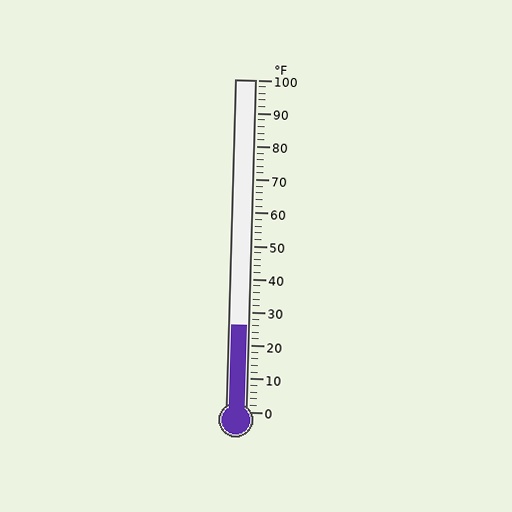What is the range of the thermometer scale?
The thermometer scale ranges from 0°F to 100°F.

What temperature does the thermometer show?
The thermometer shows approximately 26°F.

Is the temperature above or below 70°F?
The temperature is below 70°F.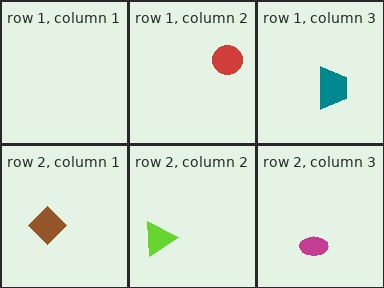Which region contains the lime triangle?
The row 2, column 2 region.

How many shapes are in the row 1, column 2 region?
1.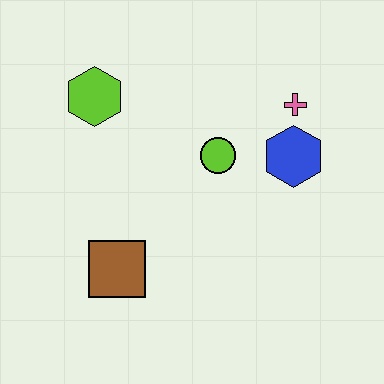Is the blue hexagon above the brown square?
Yes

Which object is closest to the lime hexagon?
The lime circle is closest to the lime hexagon.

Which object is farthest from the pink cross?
The brown square is farthest from the pink cross.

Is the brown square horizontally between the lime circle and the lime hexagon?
Yes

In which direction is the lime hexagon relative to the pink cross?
The lime hexagon is to the left of the pink cross.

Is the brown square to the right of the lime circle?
No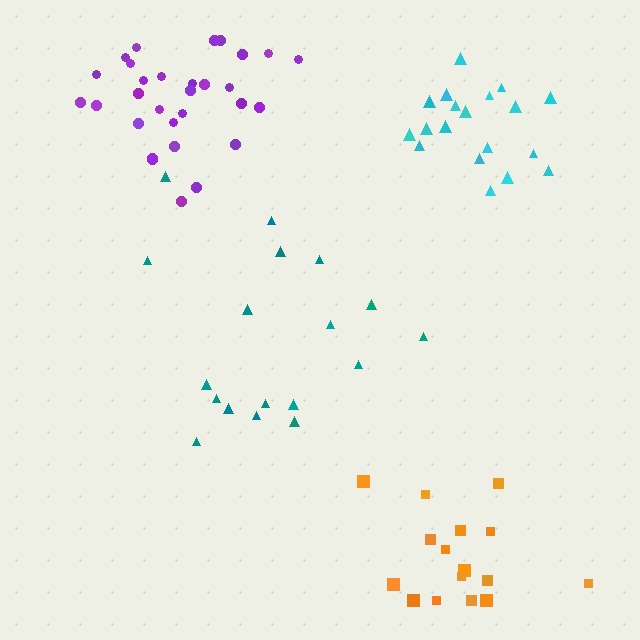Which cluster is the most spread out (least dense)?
Teal.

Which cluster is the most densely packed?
Purple.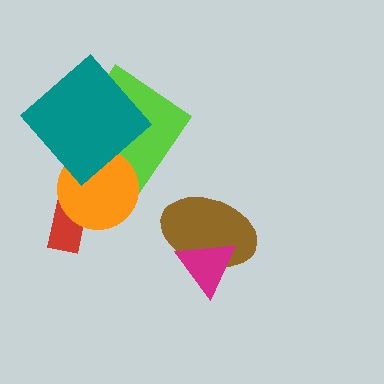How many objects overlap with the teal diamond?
2 objects overlap with the teal diamond.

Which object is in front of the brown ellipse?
The magenta triangle is in front of the brown ellipse.